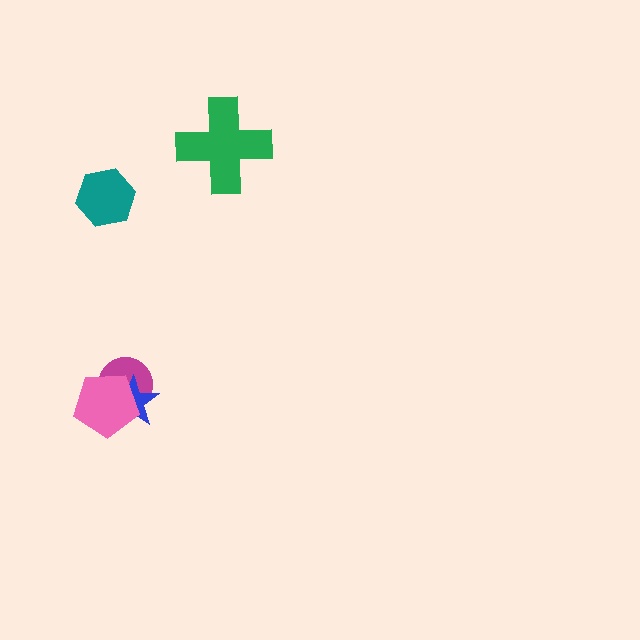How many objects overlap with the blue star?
2 objects overlap with the blue star.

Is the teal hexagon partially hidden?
No, no other shape covers it.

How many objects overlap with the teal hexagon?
0 objects overlap with the teal hexagon.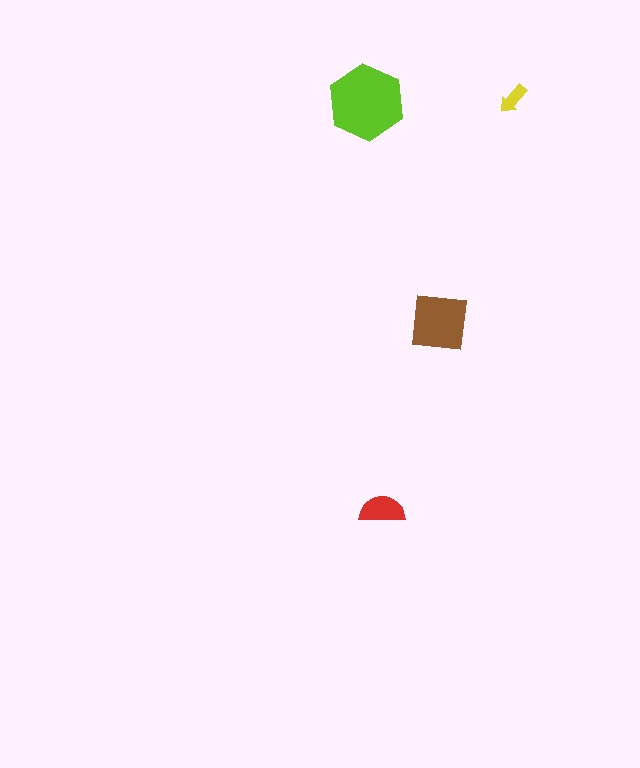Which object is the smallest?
The yellow arrow.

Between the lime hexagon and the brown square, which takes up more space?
The lime hexagon.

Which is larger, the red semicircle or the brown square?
The brown square.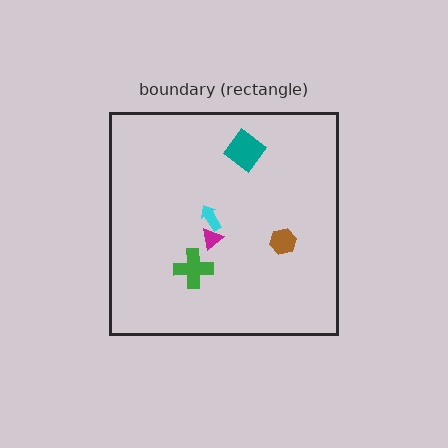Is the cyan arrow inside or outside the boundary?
Inside.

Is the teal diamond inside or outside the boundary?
Inside.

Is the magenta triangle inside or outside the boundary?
Inside.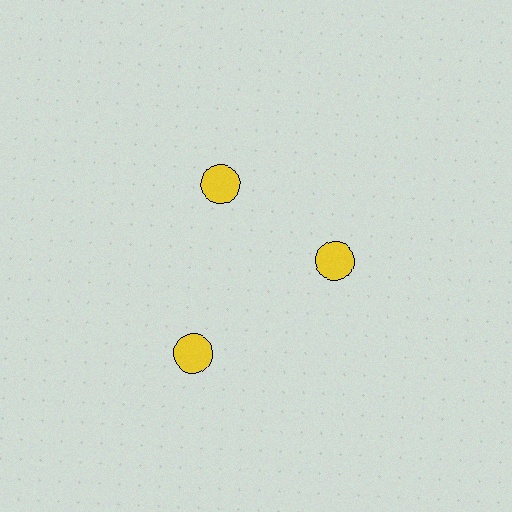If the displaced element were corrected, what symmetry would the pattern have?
It would have 3-fold rotational symmetry — the pattern would map onto itself every 120 degrees.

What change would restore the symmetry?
The symmetry would be restored by moving it inward, back onto the ring so that all 3 circles sit at equal angles and equal distance from the center.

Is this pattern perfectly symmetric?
No. The 3 yellow circles are arranged in a ring, but one element near the 7 o'clock position is pushed outward from the center, breaking the 3-fold rotational symmetry.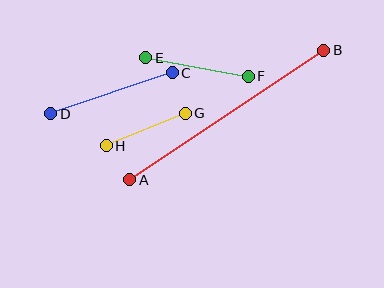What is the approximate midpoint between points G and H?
The midpoint is at approximately (146, 129) pixels.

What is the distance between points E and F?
The distance is approximately 104 pixels.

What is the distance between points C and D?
The distance is approximately 128 pixels.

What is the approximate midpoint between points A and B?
The midpoint is at approximately (227, 115) pixels.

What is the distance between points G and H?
The distance is approximately 85 pixels.